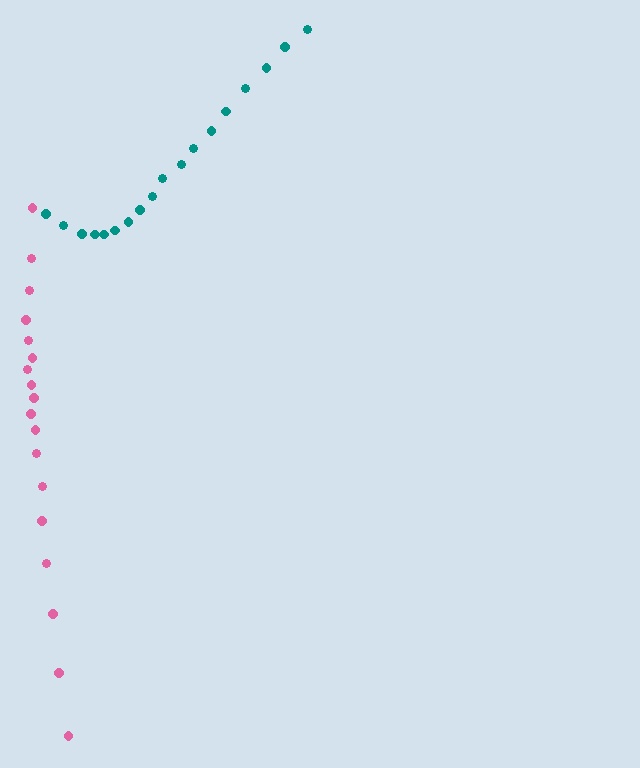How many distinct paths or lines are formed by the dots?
There are 2 distinct paths.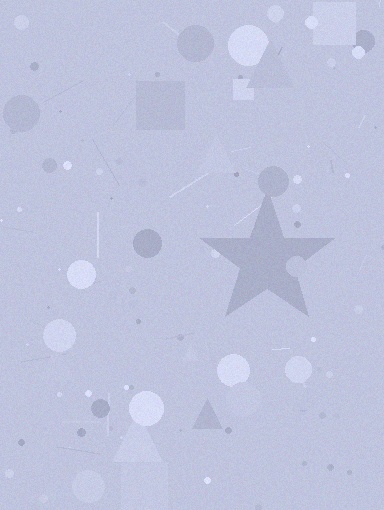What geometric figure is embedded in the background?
A star is embedded in the background.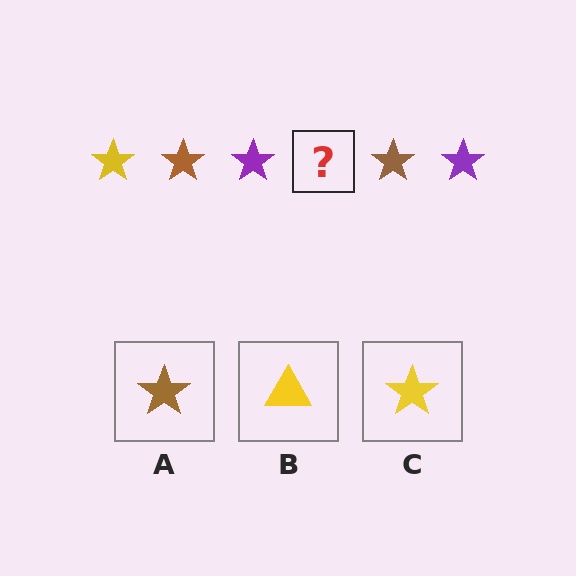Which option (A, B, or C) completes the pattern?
C.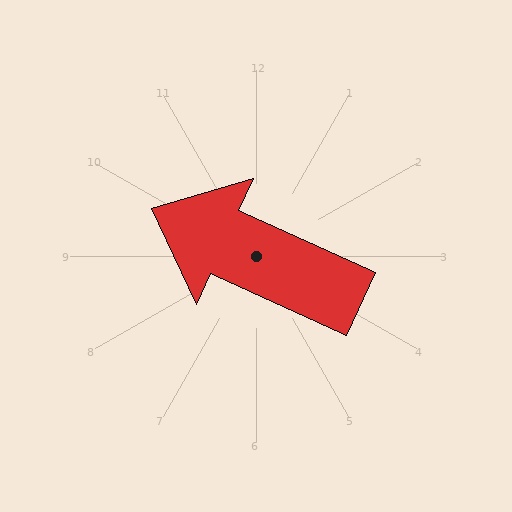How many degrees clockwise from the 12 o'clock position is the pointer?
Approximately 294 degrees.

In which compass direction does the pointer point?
Northwest.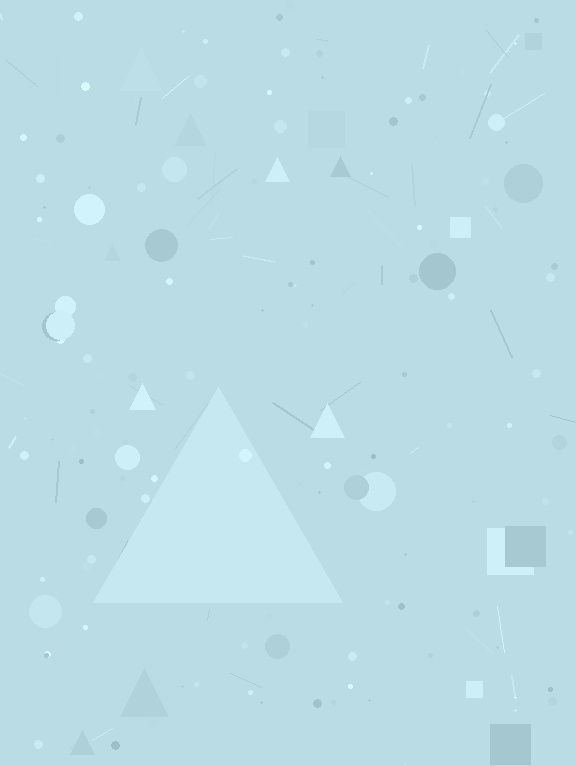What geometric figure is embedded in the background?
A triangle is embedded in the background.